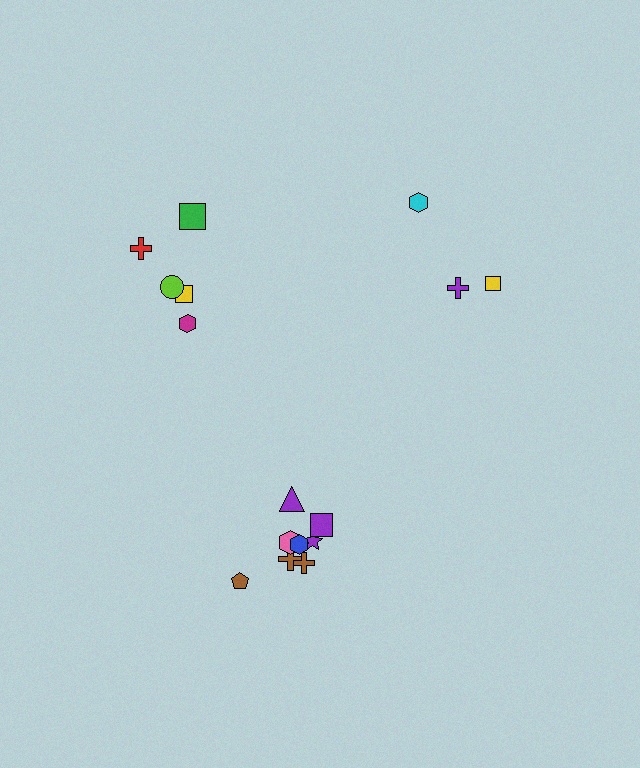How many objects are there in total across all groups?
There are 16 objects.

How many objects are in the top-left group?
There are 5 objects.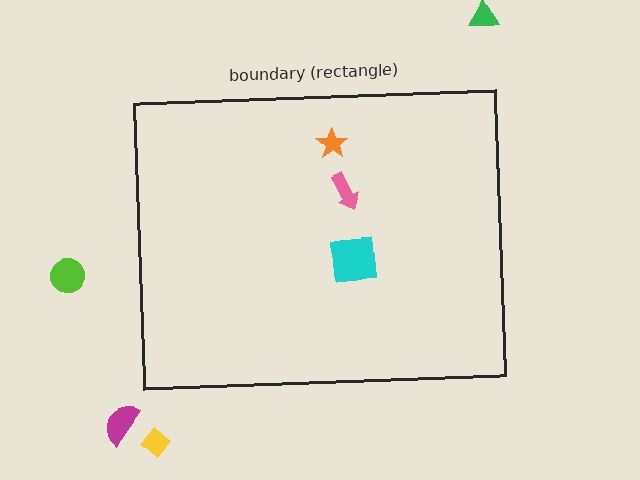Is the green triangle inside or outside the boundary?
Outside.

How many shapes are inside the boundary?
3 inside, 4 outside.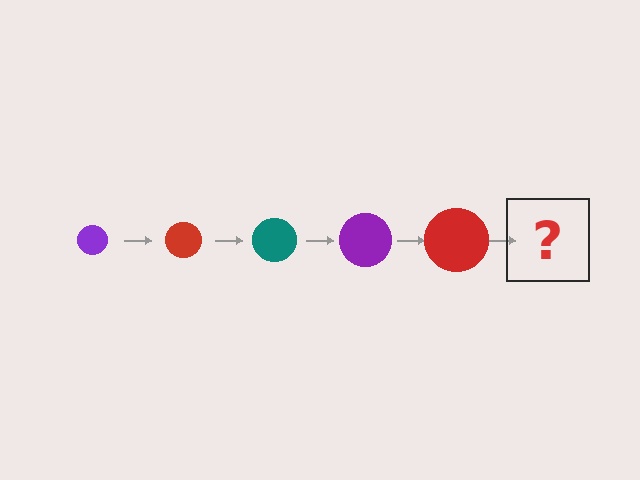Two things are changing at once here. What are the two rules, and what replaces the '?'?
The two rules are that the circle grows larger each step and the color cycles through purple, red, and teal. The '?' should be a teal circle, larger than the previous one.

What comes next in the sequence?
The next element should be a teal circle, larger than the previous one.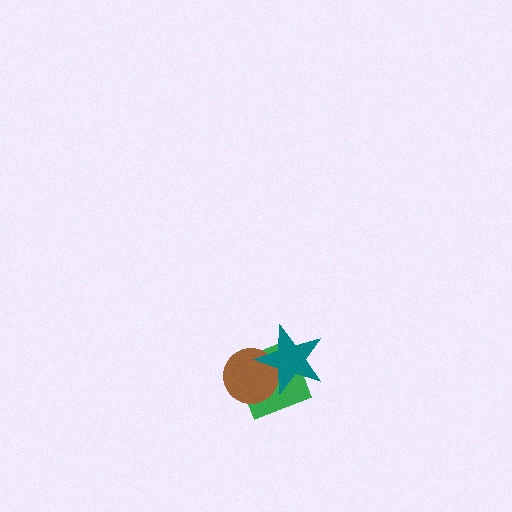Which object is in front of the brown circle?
The teal star is in front of the brown circle.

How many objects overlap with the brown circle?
2 objects overlap with the brown circle.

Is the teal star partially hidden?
No, no other shape covers it.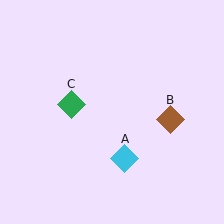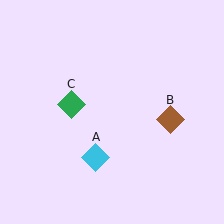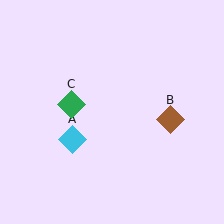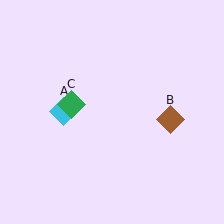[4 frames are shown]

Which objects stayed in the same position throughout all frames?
Brown diamond (object B) and green diamond (object C) remained stationary.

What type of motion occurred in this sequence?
The cyan diamond (object A) rotated clockwise around the center of the scene.